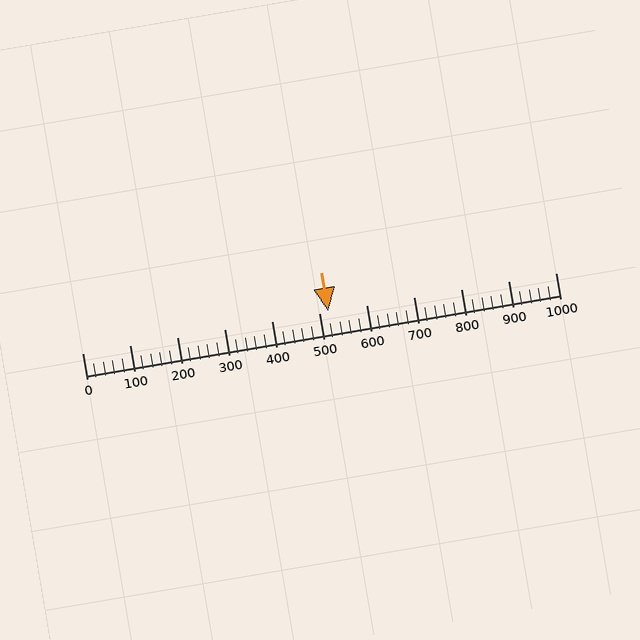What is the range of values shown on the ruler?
The ruler shows values from 0 to 1000.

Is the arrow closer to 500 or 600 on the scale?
The arrow is closer to 500.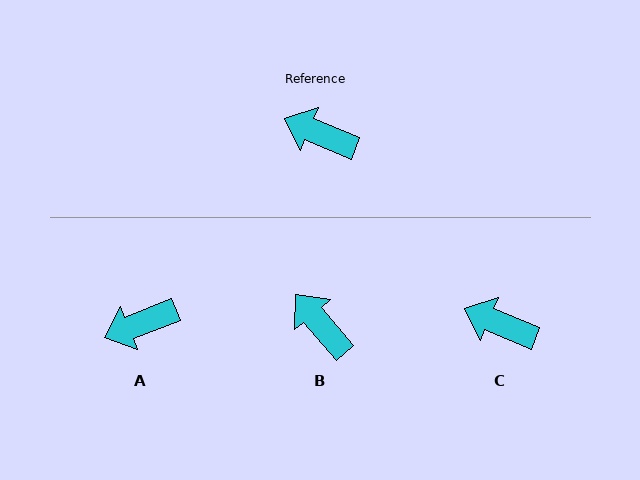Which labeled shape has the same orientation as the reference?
C.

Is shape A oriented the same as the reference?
No, it is off by about 45 degrees.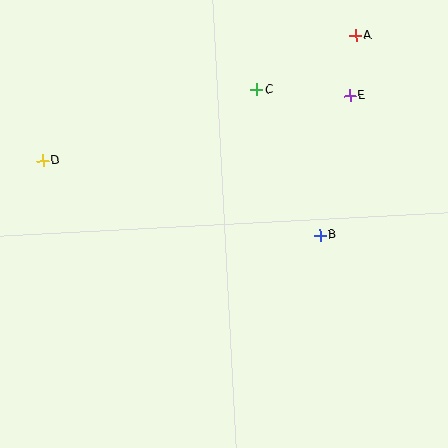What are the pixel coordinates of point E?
Point E is at (350, 96).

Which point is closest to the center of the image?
Point B at (320, 235) is closest to the center.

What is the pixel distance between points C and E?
The distance between C and E is 93 pixels.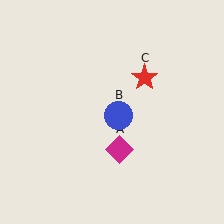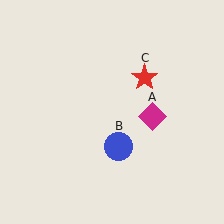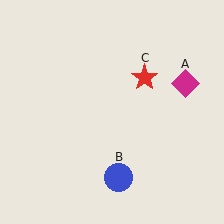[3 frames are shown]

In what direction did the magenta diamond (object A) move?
The magenta diamond (object A) moved up and to the right.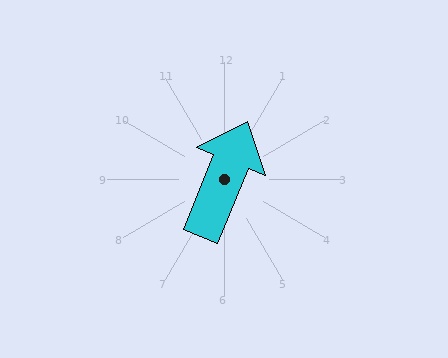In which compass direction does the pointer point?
North.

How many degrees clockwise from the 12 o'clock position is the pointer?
Approximately 22 degrees.